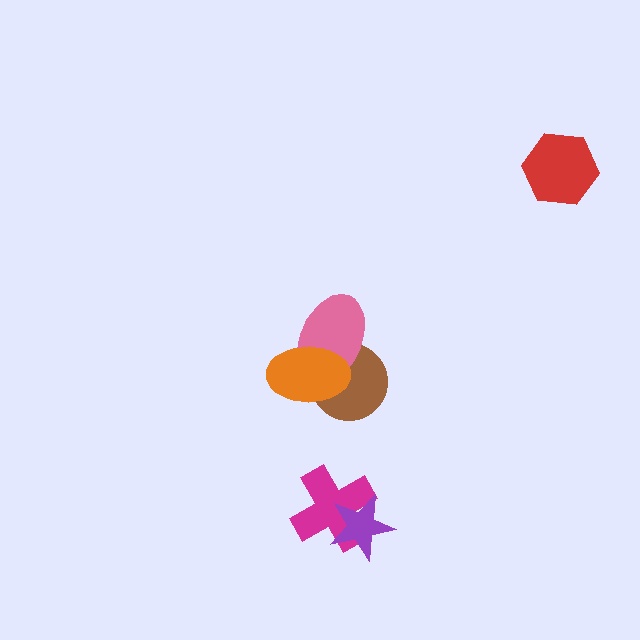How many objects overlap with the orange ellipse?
2 objects overlap with the orange ellipse.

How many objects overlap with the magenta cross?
1 object overlaps with the magenta cross.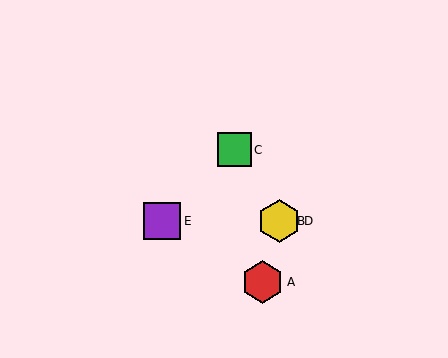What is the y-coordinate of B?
Object B is at y≈221.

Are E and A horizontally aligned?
No, E is at y≈221 and A is at y≈282.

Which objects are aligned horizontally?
Objects B, D, E are aligned horizontally.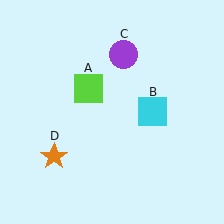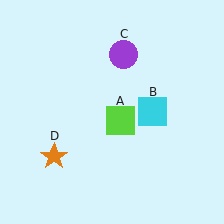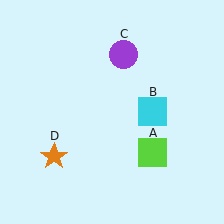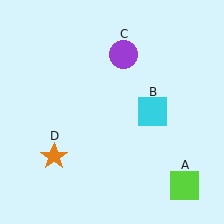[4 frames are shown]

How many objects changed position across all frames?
1 object changed position: lime square (object A).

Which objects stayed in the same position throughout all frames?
Cyan square (object B) and purple circle (object C) and orange star (object D) remained stationary.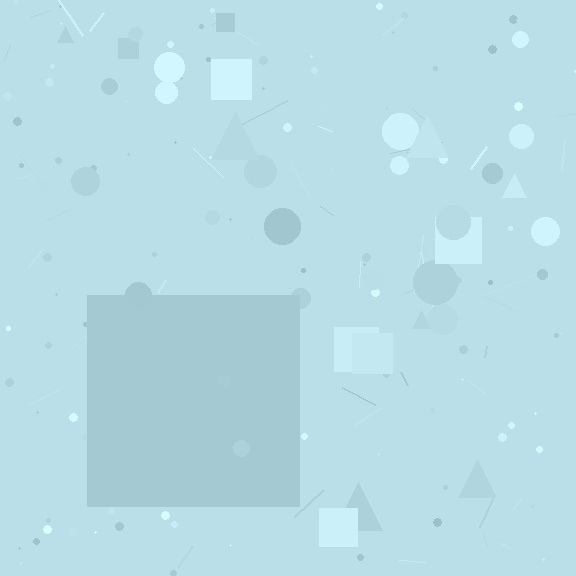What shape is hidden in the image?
A square is hidden in the image.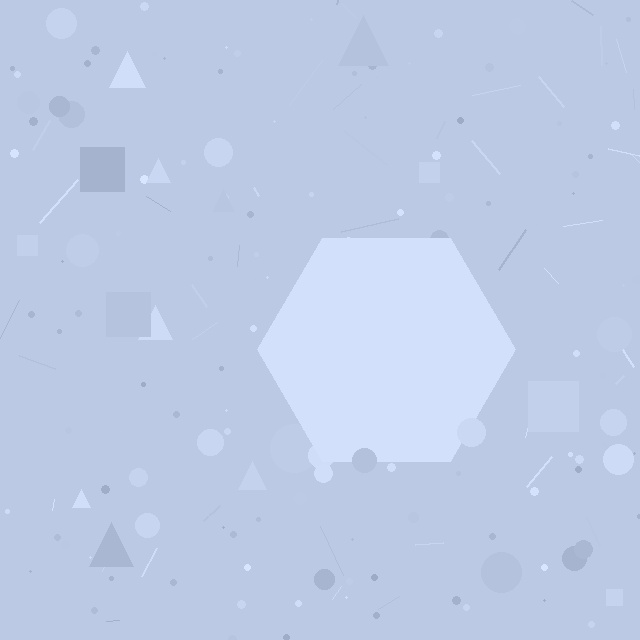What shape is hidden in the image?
A hexagon is hidden in the image.